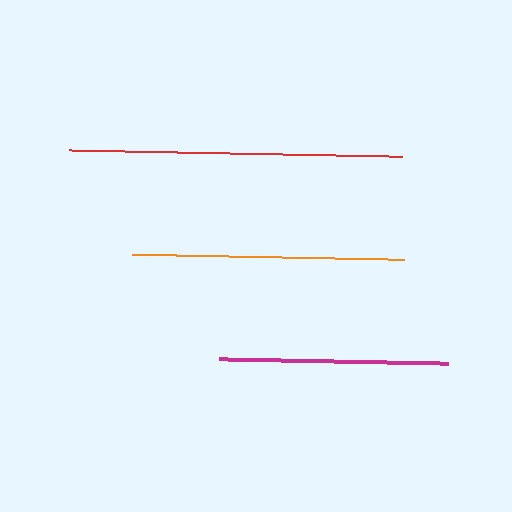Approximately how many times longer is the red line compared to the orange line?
The red line is approximately 1.2 times the length of the orange line.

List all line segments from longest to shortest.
From longest to shortest: red, orange, magenta.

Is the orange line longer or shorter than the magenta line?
The orange line is longer than the magenta line.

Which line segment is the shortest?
The magenta line is the shortest at approximately 229 pixels.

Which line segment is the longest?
The red line is the longest at approximately 333 pixels.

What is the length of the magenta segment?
The magenta segment is approximately 229 pixels long.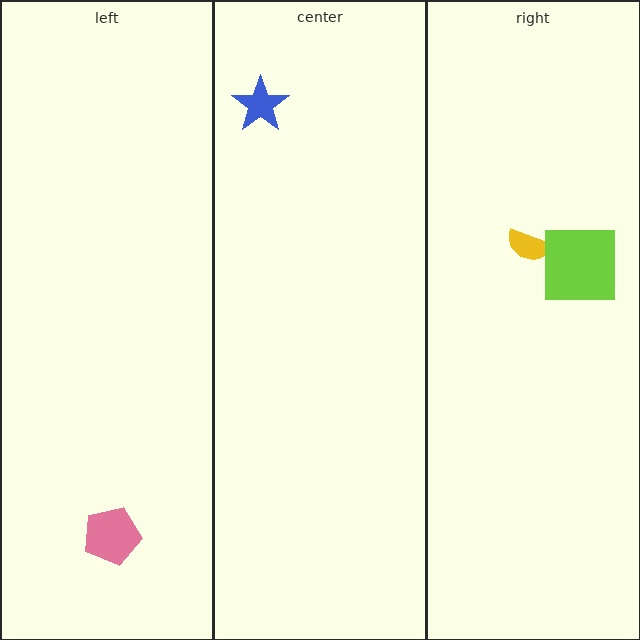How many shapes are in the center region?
1.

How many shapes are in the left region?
1.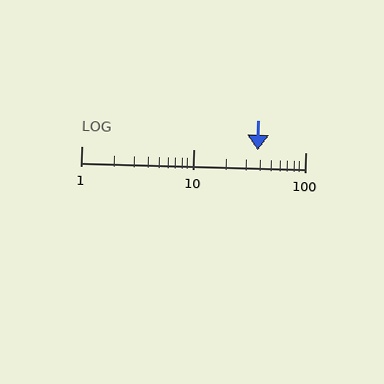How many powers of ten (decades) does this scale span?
The scale spans 2 decades, from 1 to 100.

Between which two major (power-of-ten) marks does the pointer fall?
The pointer is between 10 and 100.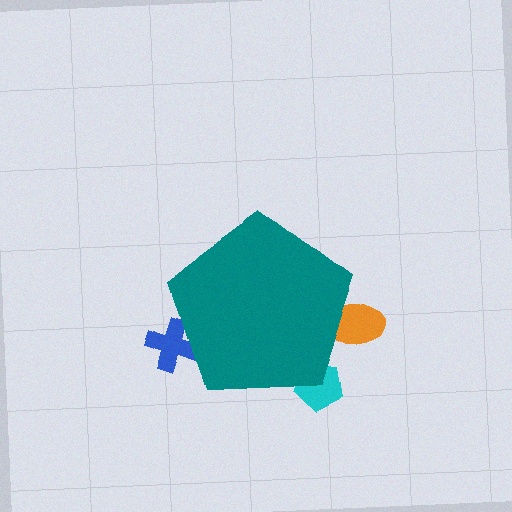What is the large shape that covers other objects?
A teal pentagon.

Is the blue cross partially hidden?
Yes, the blue cross is partially hidden behind the teal pentagon.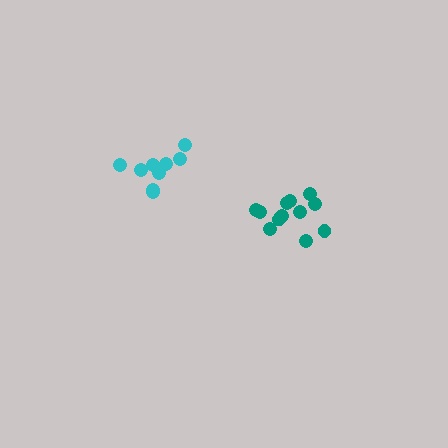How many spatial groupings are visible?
There are 2 spatial groupings.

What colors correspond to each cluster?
The clusters are colored: cyan, teal.